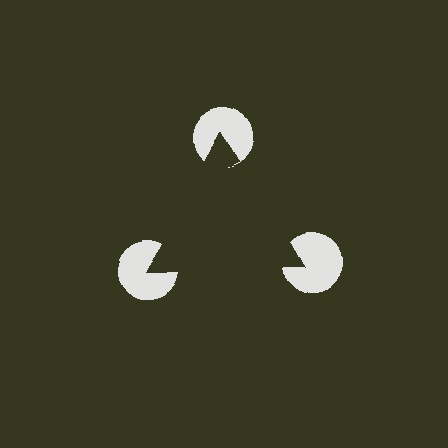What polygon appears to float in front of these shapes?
An illusory triangle — its edges are inferred from the aligned wedge cuts in the pac-man discs, not physically drawn.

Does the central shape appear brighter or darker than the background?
It typically appears slightly darker than the background, even though no actual brightness change is drawn.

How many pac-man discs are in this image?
There are 3 — one at each vertex of the illusory triangle.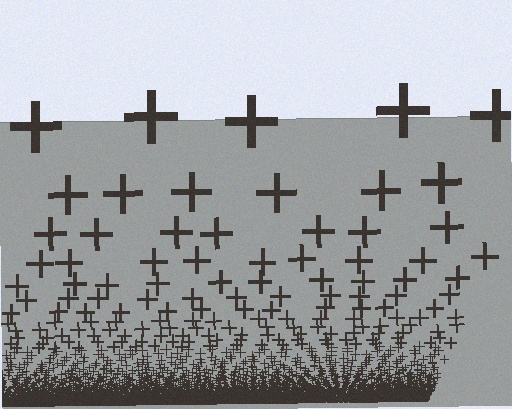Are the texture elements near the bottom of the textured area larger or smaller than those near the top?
Smaller. The gradient is inverted — elements near the bottom are smaller and denser.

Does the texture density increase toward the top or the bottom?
Density increases toward the bottom.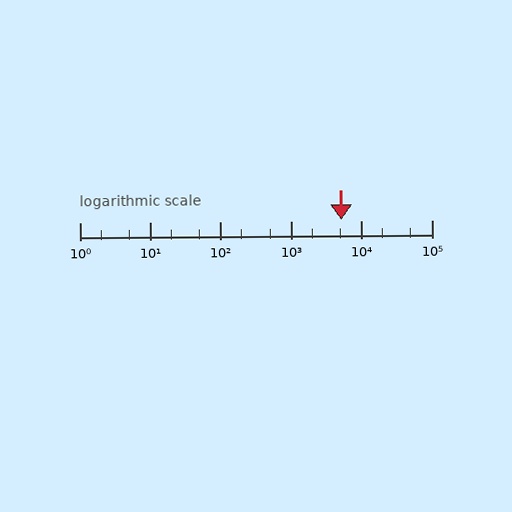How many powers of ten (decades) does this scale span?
The scale spans 5 decades, from 1 to 100000.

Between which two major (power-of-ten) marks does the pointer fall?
The pointer is between 1000 and 10000.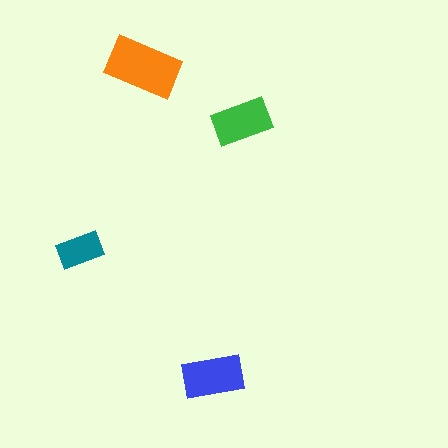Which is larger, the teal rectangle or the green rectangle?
The green one.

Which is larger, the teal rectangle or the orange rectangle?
The orange one.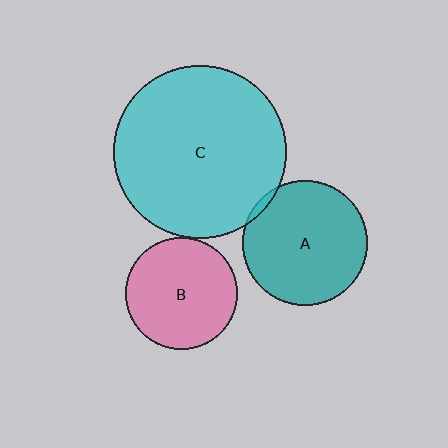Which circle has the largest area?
Circle C (cyan).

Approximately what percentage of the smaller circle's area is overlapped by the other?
Approximately 5%.